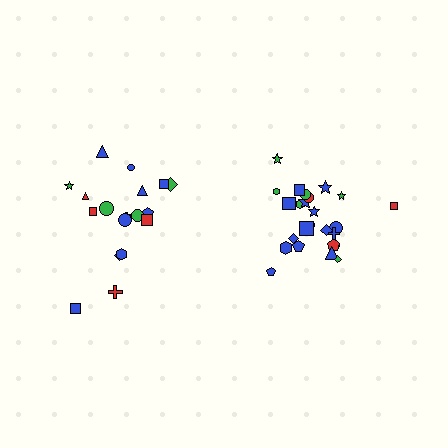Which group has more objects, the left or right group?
The right group.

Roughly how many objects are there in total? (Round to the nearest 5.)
Roughly 45 objects in total.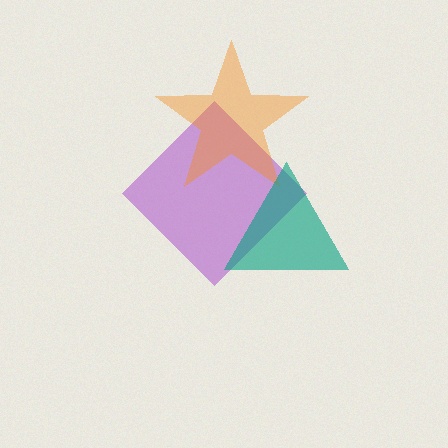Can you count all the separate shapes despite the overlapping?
Yes, there are 3 separate shapes.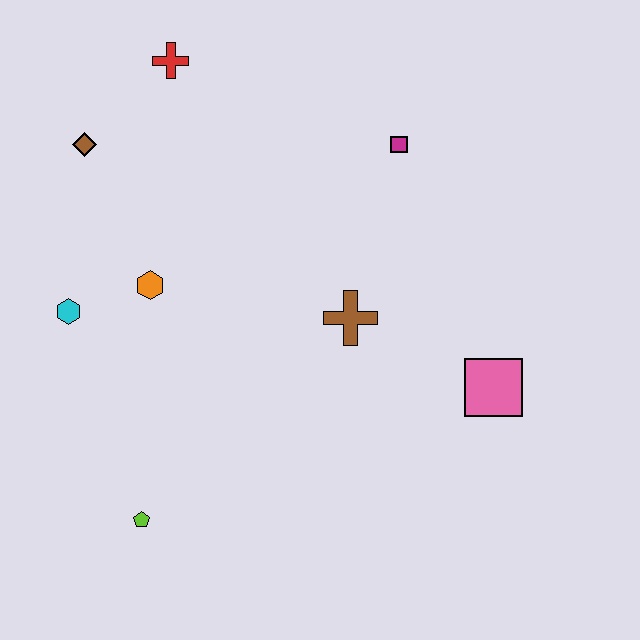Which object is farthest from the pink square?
The brown diamond is farthest from the pink square.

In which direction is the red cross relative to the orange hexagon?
The red cross is above the orange hexagon.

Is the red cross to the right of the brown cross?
No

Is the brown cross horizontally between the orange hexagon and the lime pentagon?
No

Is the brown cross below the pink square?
No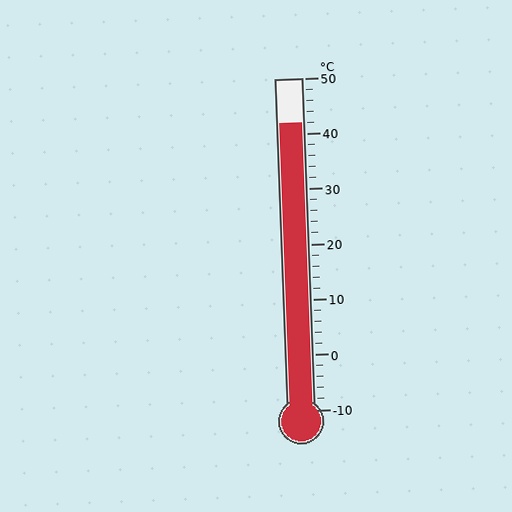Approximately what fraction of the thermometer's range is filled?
The thermometer is filled to approximately 85% of its range.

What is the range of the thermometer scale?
The thermometer scale ranges from -10°C to 50°C.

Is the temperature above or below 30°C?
The temperature is above 30°C.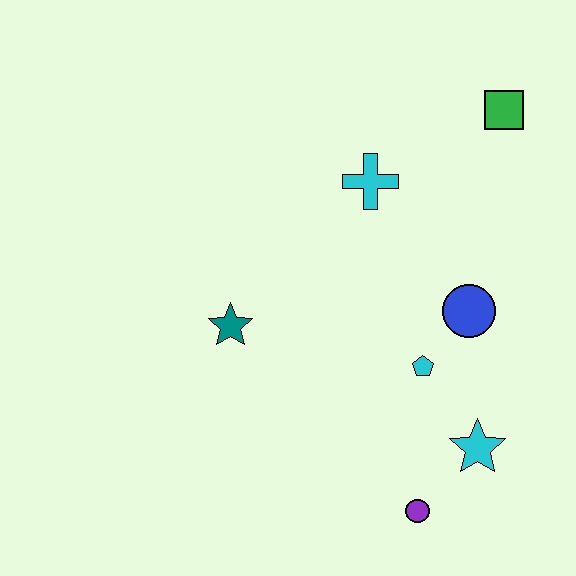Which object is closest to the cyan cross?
The green square is closest to the cyan cross.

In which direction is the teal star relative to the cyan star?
The teal star is to the left of the cyan star.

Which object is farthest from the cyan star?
The green square is farthest from the cyan star.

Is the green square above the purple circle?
Yes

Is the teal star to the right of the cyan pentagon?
No